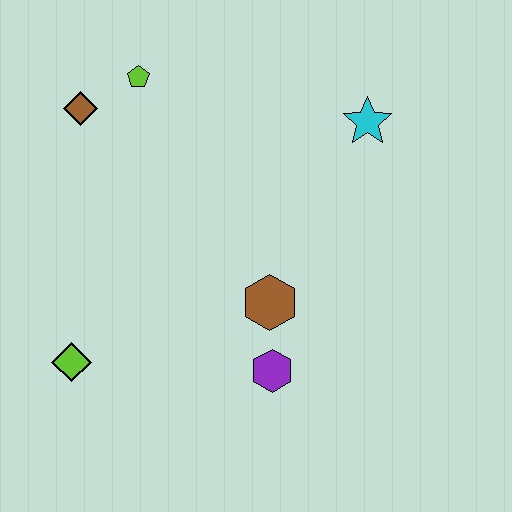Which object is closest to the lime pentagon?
The brown diamond is closest to the lime pentagon.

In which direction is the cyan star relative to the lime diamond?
The cyan star is to the right of the lime diamond.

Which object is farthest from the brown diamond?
The purple hexagon is farthest from the brown diamond.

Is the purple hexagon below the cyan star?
Yes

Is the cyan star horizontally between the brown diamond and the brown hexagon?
No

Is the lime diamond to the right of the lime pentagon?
No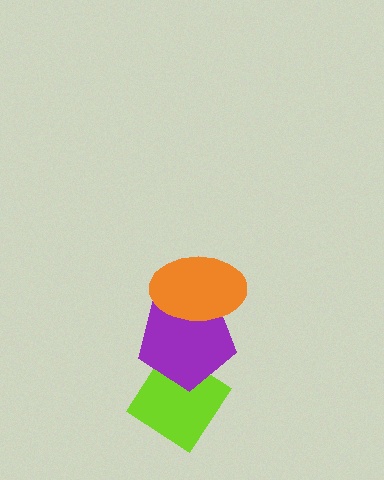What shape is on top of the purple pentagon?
The orange ellipse is on top of the purple pentagon.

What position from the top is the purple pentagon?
The purple pentagon is 2nd from the top.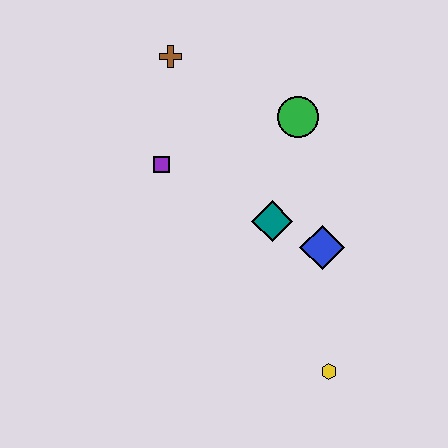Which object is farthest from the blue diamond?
The brown cross is farthest from the blue diamond.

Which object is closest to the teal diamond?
The blue diamond is closest to the teal diamond.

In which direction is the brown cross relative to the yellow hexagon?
The brown cross is above the yellow hexagon.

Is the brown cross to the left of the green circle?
Yes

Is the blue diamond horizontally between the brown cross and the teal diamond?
No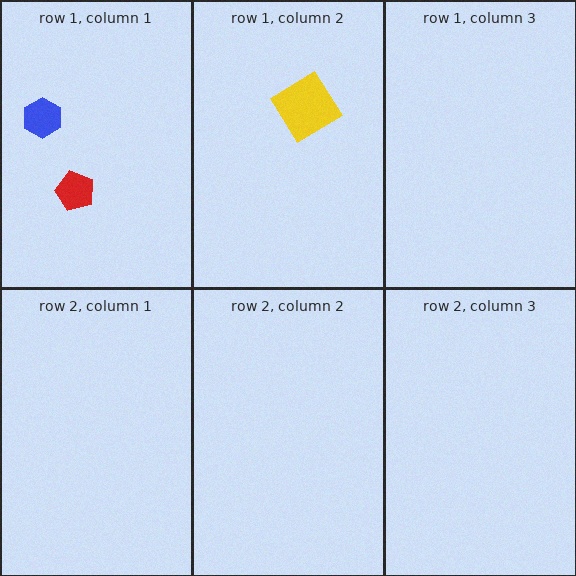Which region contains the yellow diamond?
The row 1, column 2 region.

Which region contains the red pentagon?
The row 1, column 1 region.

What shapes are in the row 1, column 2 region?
The yellow diamond.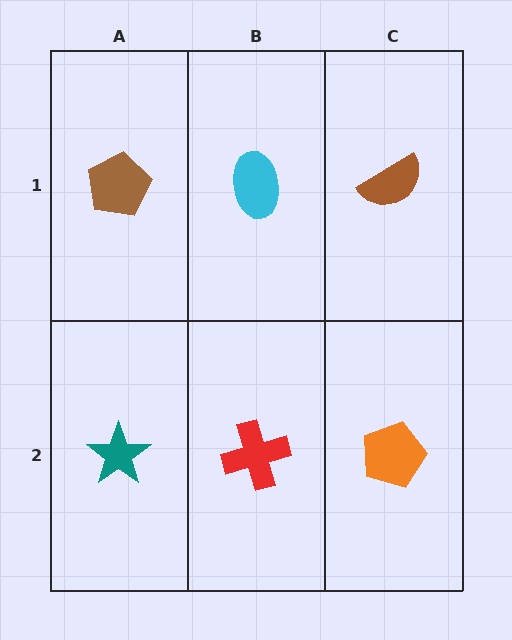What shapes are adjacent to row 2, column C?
A brown semicircle (row 1, column C), a red cross (row 2, column B).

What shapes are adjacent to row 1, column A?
A teal star (row 2, column A), a cyan ellipse (row 1, column B).